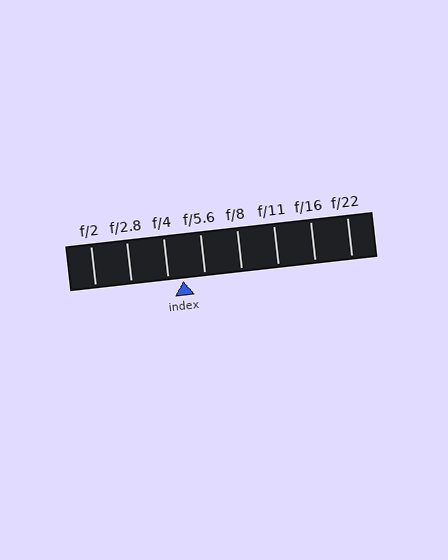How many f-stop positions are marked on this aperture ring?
There are 8 f-stop positions marked.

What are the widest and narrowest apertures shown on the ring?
The widest aperture shown is f/2 and the narrowest is f/22.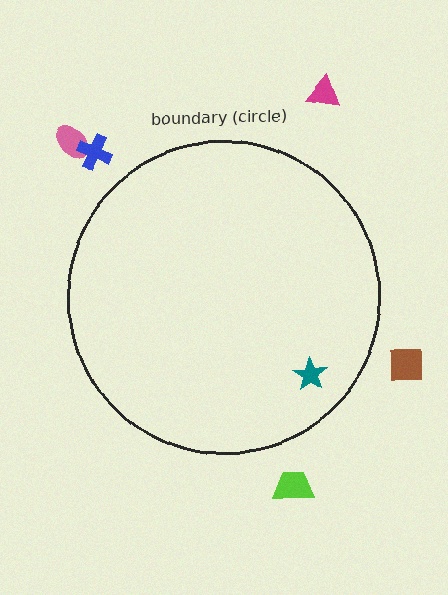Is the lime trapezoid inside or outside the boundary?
Outside.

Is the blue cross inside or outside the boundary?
Outside.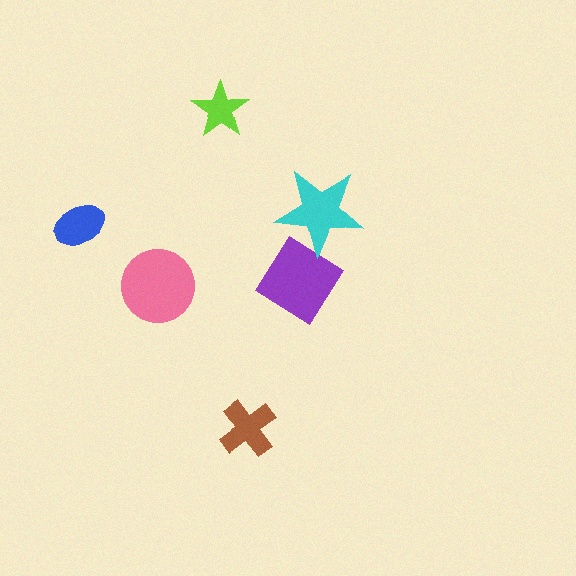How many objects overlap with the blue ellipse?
0 objects overlap with the blue ellipse.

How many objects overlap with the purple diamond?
1 object overlaps with the purple diamond.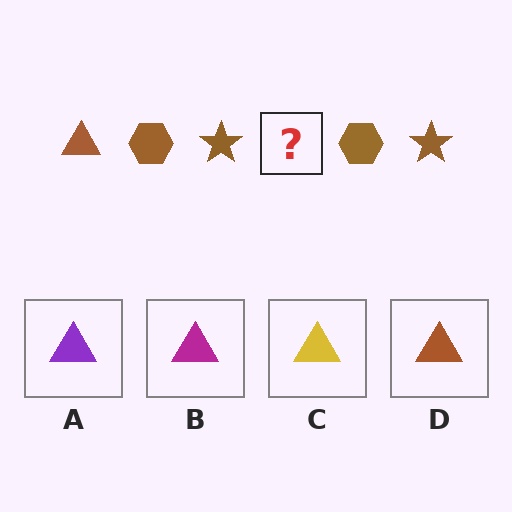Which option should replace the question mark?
Option D.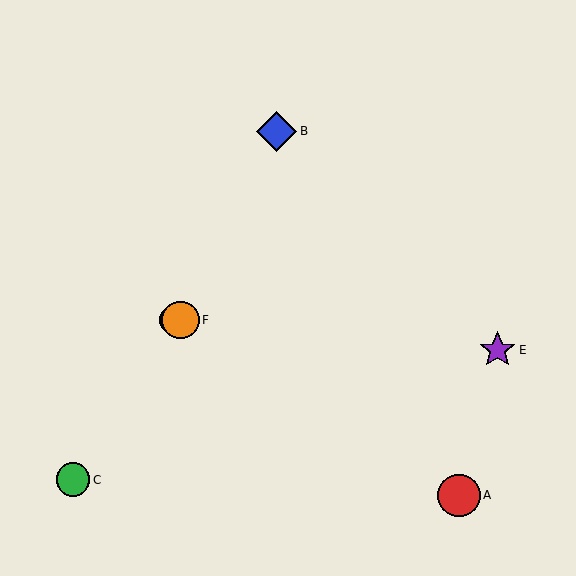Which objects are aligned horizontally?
Objects D, F are aligned horizontally.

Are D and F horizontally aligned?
Yes, both are at y≈320.